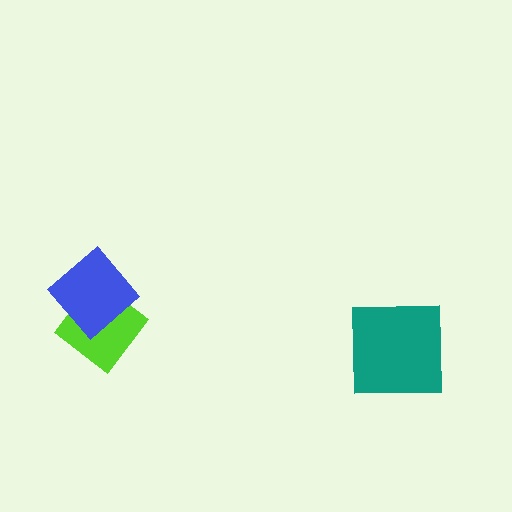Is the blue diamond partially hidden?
No, no other shape covers it.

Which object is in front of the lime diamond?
The blue diamond is in front of the lime diamond.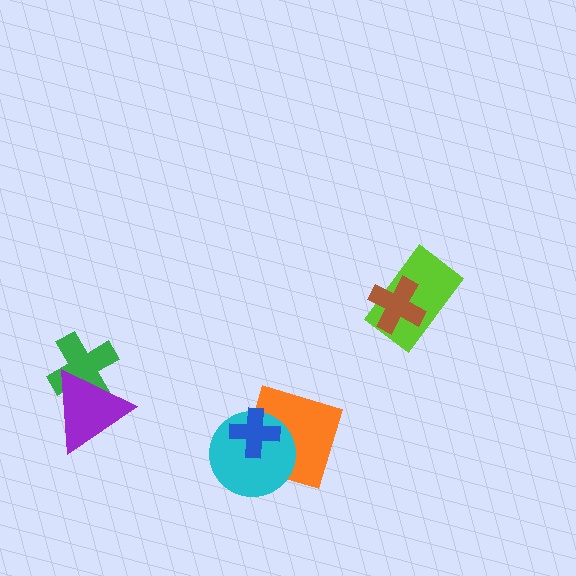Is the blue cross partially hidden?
No, no other shape covers it.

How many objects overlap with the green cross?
1 object overlaps with the green cross.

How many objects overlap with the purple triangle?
1 object overlaps with the purple triangle.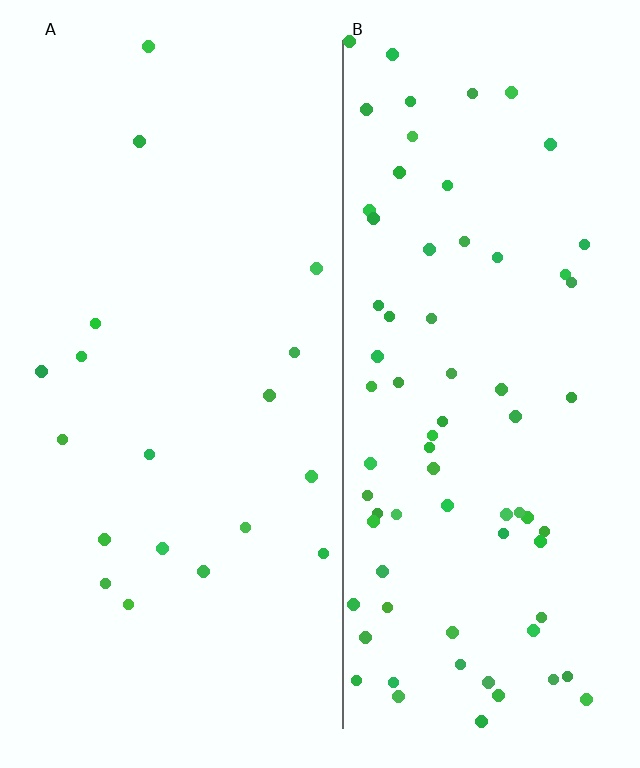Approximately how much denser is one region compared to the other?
Approximately 4.1× — region B over region A.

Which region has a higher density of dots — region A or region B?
B (the right).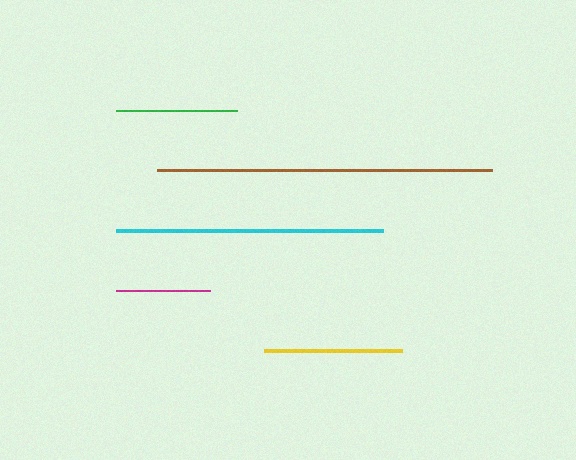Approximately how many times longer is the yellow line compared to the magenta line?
The yellow line is approximately 1.5 times the length of the magenta line.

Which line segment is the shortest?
The magenta line is the shortest at approximately 94 pixels.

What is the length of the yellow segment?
The yellow segment is approximately 137 pixels long.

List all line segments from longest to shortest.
From longest to shortest: brown, cyan, yellow, green, magenta.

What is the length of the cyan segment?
The cyan segment is approximately 266 pixels long.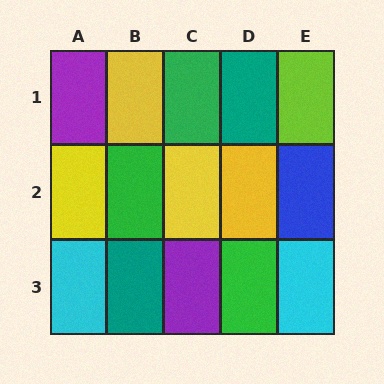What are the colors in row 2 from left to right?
Yellow, green, yellow, yellow, blue.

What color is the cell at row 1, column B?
Yellow.